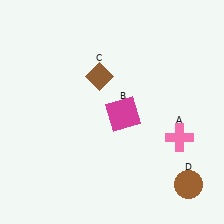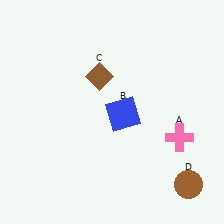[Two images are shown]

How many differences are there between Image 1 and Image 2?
There is 1 difference between the two images.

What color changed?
The square (B) changed from magenta in Image 1 to blue in Image 2.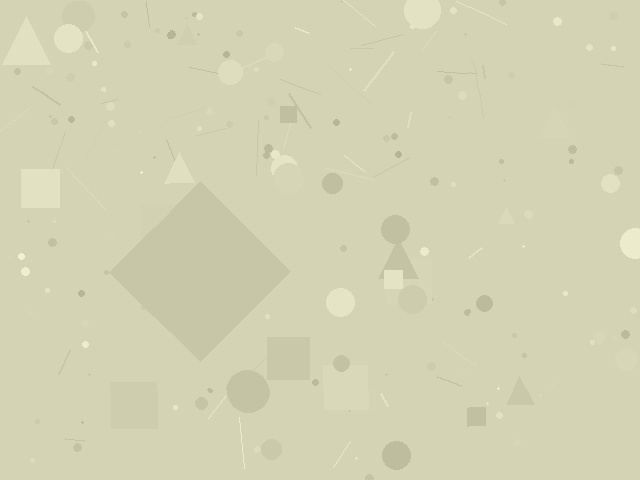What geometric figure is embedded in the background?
A diamond is embedded in the background.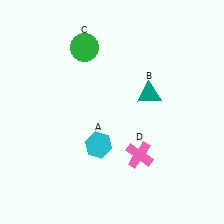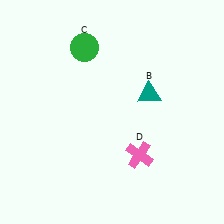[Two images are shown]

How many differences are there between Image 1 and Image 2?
There is 1 difference between the two images.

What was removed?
The cyan hexagon (A) was removed in Image 2.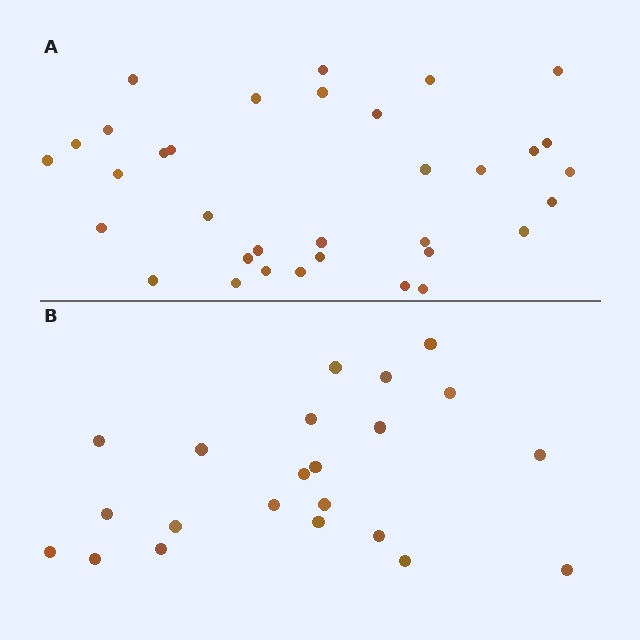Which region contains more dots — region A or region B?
Region A (the top region) has more dots.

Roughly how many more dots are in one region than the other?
Region A has roughly 12 or so more dots than region B.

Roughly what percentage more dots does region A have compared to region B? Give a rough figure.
About 55% more.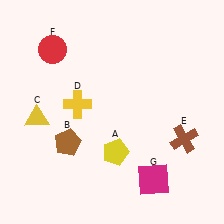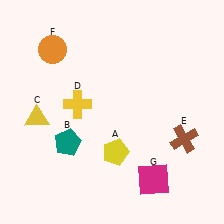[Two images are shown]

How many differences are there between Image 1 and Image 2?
There are 2 differences between the two images.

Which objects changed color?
B changed from brown to teal. F changed from red to orange.